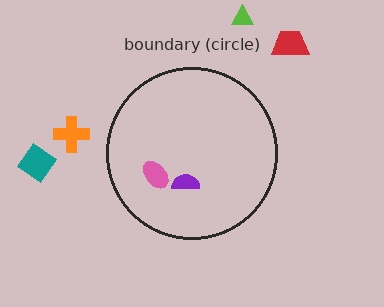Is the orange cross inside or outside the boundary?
Outside.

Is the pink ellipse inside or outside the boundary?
Inside.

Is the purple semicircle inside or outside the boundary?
Inside.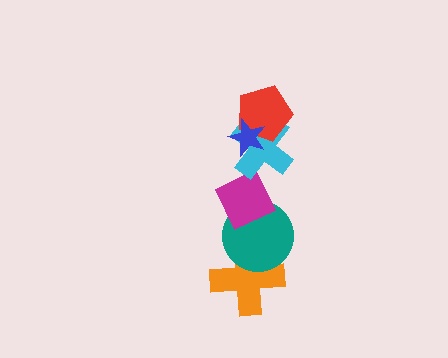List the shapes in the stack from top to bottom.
From top to bottom: the blue star, the red pentagon, the cyan cross, the magenta diamond, the teal circle, the orange cross.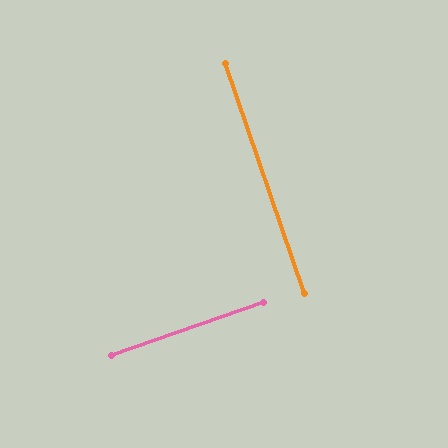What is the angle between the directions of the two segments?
Approximately 90 degrees.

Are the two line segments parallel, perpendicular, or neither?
Perpendicular — they meet at approximately 90°.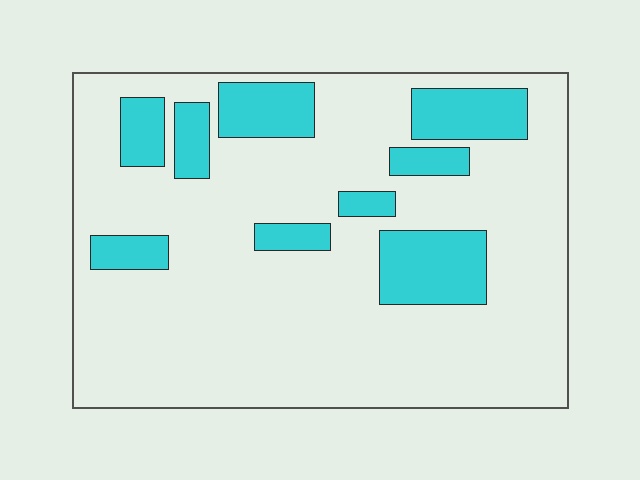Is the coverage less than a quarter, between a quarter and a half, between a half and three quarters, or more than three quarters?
Less than a quarter.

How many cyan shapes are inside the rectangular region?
9.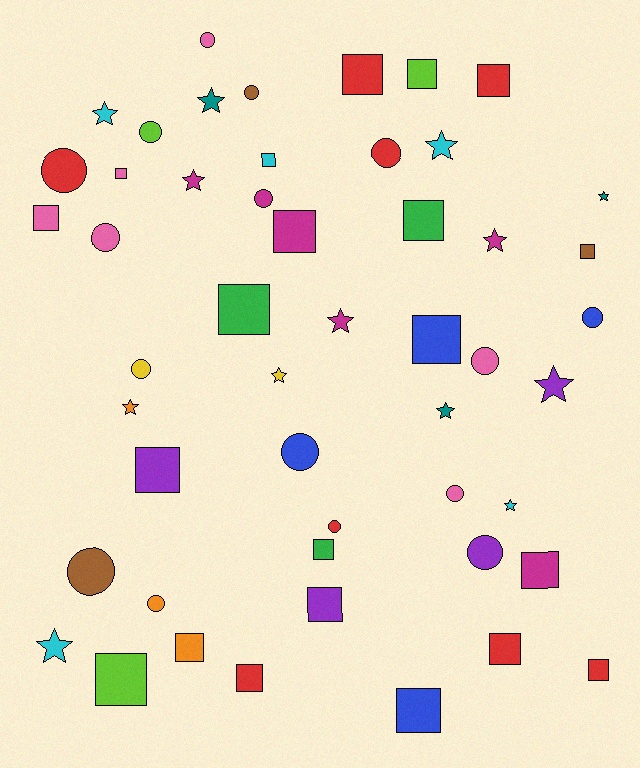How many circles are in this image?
There are 16 circles.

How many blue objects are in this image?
There are 4 blue objects.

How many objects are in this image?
There are 50 objects.